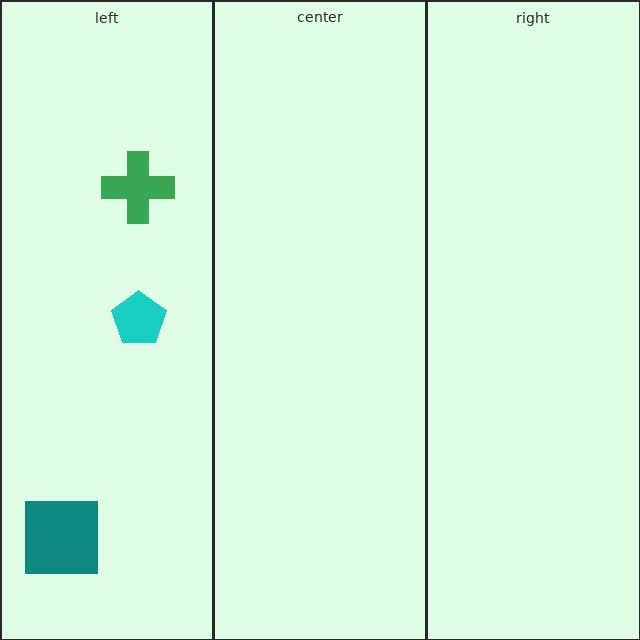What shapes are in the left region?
The green cross, the cyan pentagon, the teal square.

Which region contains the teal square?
The left region.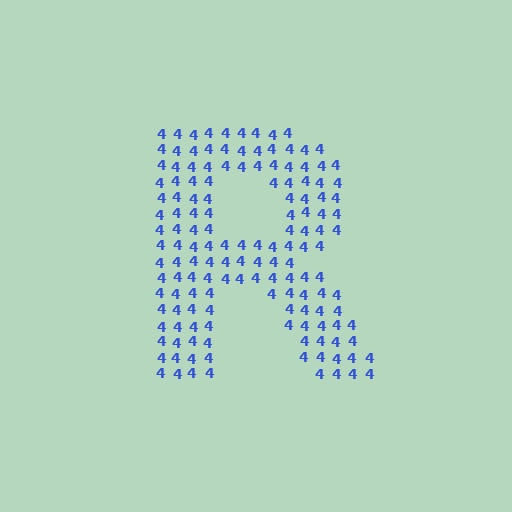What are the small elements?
The small elements are digit 4's.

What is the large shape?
The large shape is the letter R.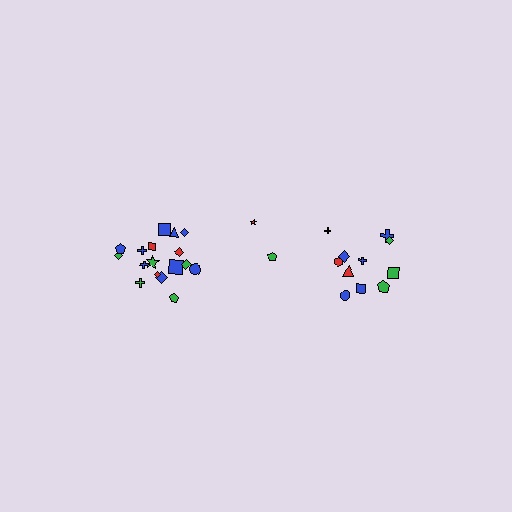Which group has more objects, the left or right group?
The left group.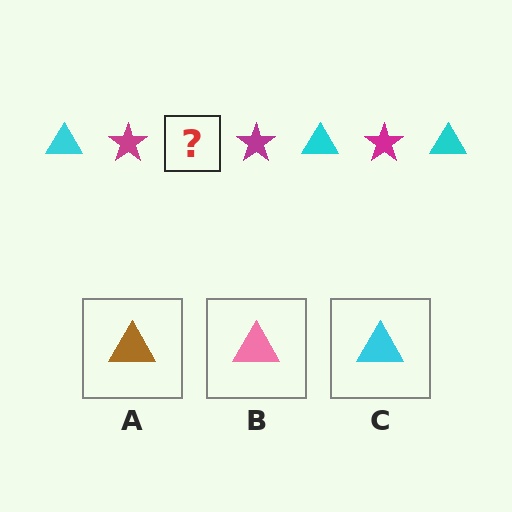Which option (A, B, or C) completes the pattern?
C.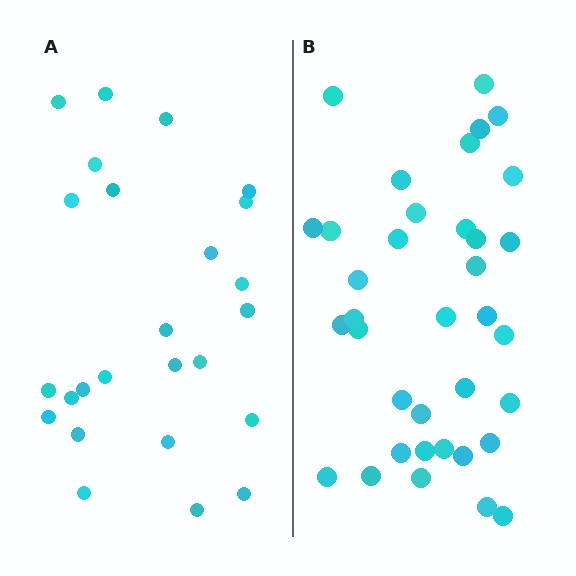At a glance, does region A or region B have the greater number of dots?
Region B (the right region) has more dots.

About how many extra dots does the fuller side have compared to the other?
Region B has roughly 12 or so more dots than region A.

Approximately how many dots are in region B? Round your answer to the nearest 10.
About 40 dots. (The exact count is 36, which rounds to 40.)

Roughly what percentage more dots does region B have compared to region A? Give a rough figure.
About 45% more.